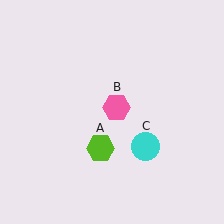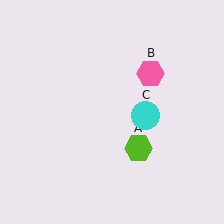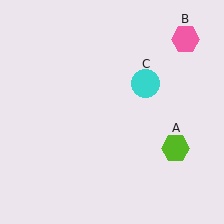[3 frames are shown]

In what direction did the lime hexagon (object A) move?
The lime hexagon (object A) moved right.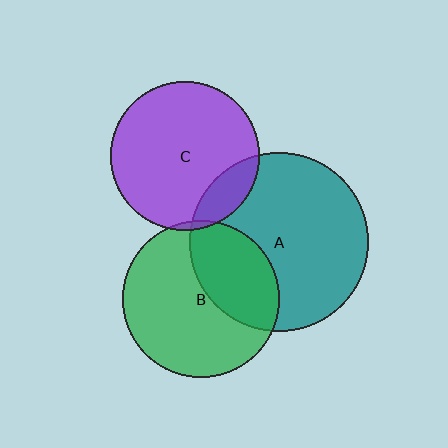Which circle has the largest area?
Circle A (teal).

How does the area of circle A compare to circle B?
Approximately 1.3 times.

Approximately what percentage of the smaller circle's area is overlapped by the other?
Approximately 5%.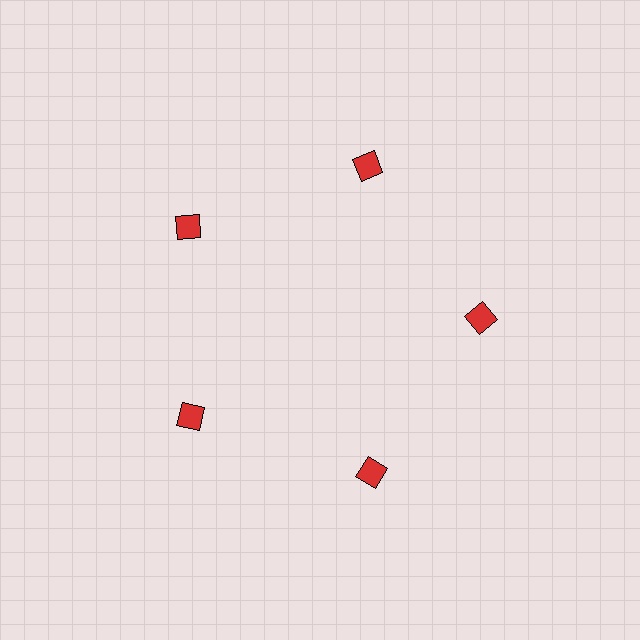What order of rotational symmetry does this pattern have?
This pattern has 5-fold rotational symmetry.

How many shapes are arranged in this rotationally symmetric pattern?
There are 5 shapes, arranged in 5 groups of 1.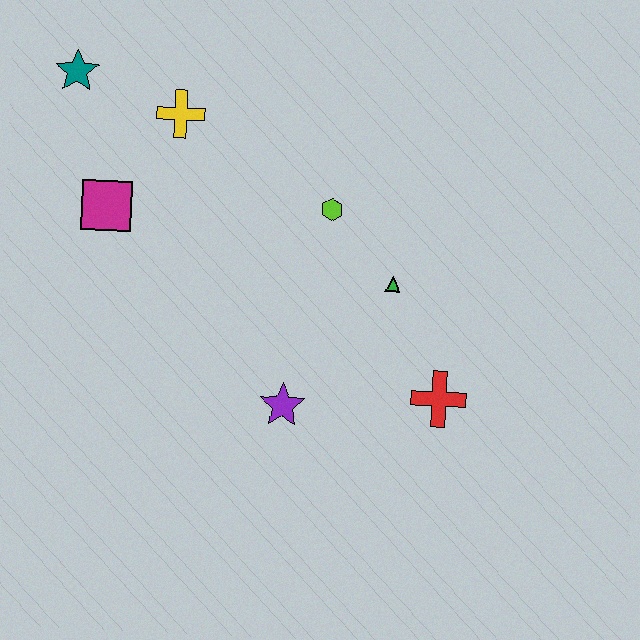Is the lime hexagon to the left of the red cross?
Yes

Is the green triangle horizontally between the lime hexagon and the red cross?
Yes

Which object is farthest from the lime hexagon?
The teal star is farthest from the lime hexagon.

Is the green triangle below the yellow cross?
Yes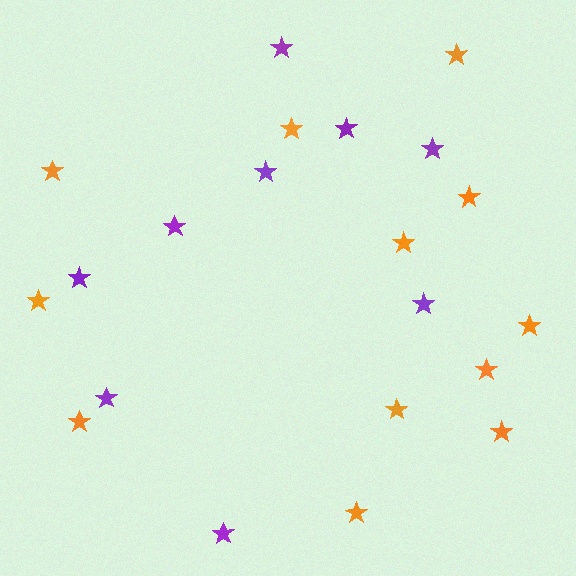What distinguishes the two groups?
There are 2 groups: one group of orange stars (12) and one group of purple stars (9).